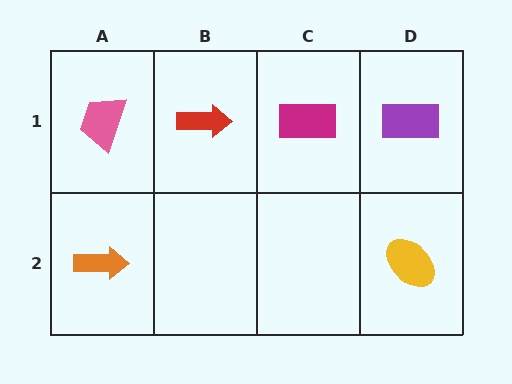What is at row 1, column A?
A pink trapezoid.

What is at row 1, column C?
A magenta rectangle.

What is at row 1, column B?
A red arrow.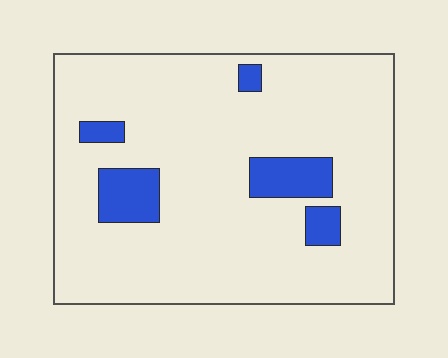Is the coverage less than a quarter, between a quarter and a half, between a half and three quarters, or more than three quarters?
Less than a quarter.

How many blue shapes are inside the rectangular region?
5.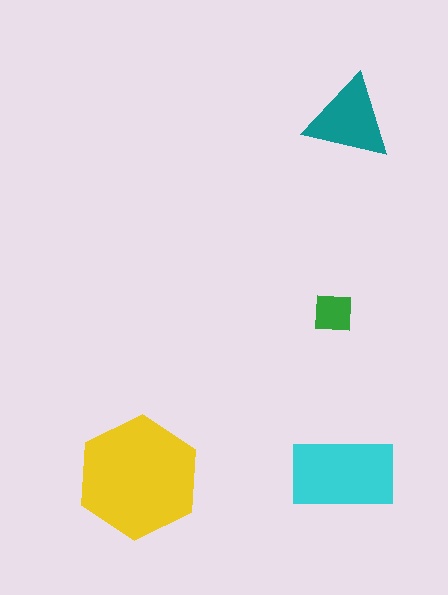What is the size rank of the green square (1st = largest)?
4th.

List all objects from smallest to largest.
The green square, the teal triangle, the cyan rectangle, the yellow hexagon.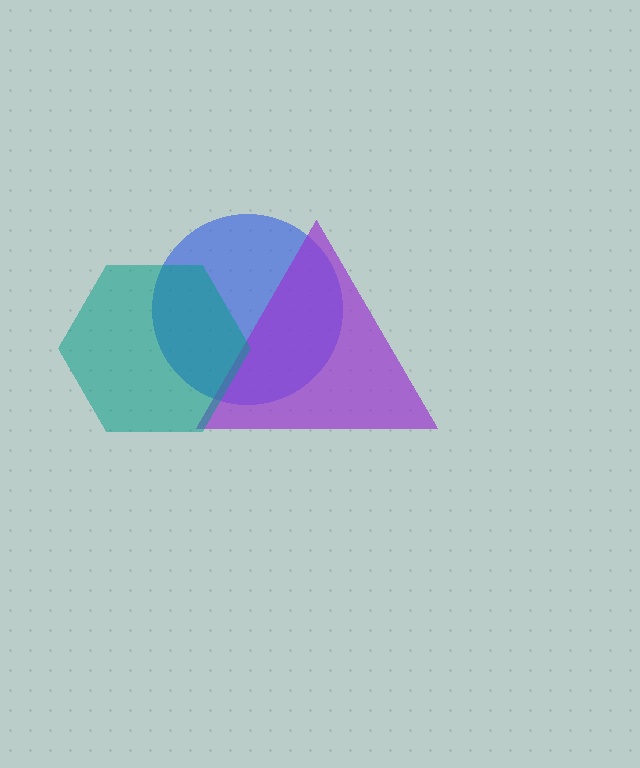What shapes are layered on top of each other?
The layered shapes are: a blue circle, a purple triangle, a teal hexagon.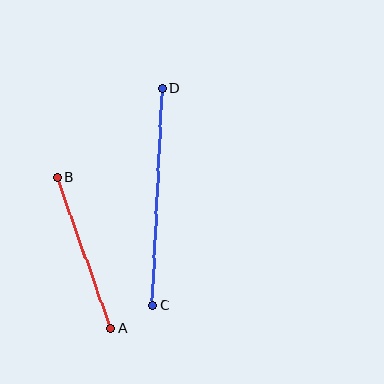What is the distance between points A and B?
The distance is approximately 160 pixels.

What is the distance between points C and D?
The distance is approximately 217 pixels.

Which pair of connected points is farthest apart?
Points C and D are farthest apart.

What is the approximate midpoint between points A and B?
The midpoint is at approximately (84, 253) pixels.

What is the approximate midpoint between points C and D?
The midpoint is at approximately (157, 197) pixels.